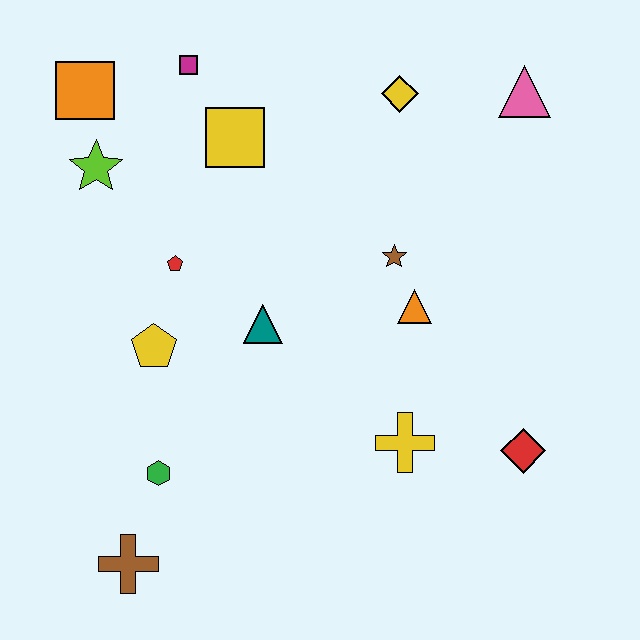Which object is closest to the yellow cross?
The red diamond is closest to the yellow cross.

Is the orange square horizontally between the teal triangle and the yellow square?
No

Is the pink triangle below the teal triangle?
No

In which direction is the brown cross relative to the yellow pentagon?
The brown cross is below the yellow pentagon.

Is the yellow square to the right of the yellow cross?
No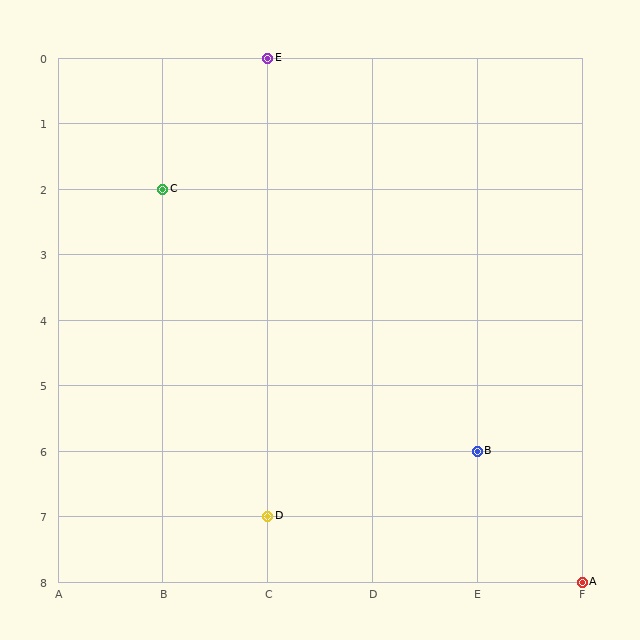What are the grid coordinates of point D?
Point D is at grid coordinates (C, 7).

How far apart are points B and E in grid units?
Points B and E are 2 columns and 6 rows apart (about 6.3 grid units diagonally).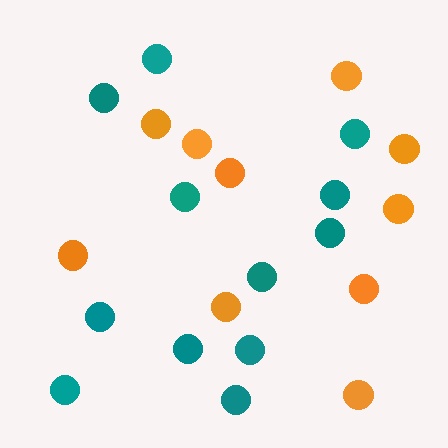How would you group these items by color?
There are 2 groups: one group of teal circles (12) and one group of orange circles (10).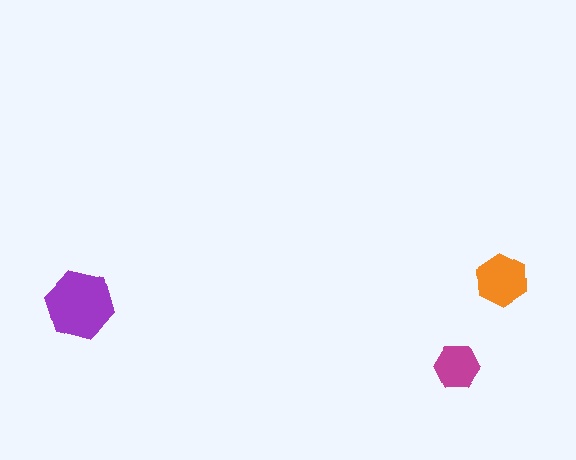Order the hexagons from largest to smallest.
the purple one, the orange one, the magenta one.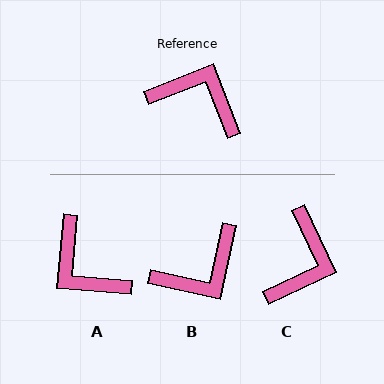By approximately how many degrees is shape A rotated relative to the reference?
Approximately 154 degrees counter-clockwise.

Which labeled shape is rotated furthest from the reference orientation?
A, about 154 degrees away.